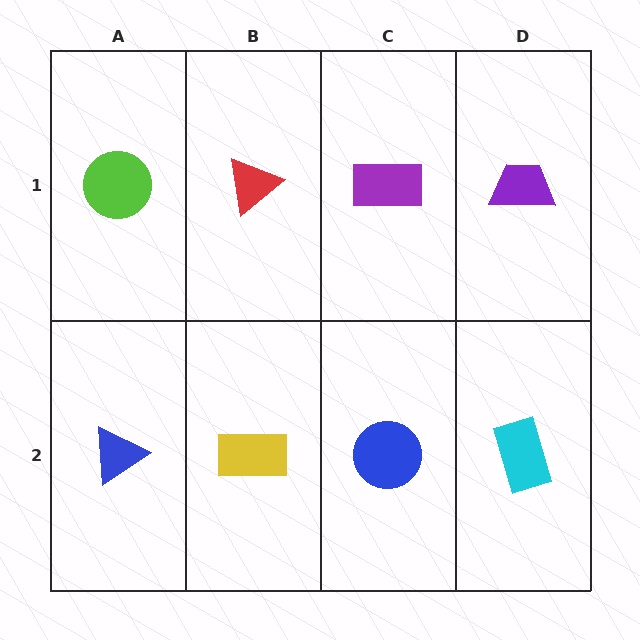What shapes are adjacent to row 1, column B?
A yellow rectangle (row 2, column B), a lime circle (row 1, column A), a purple rectangle (row 1, column C).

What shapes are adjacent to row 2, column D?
A purple trapezoid (row 1, column D), a blue circle (row 2, column C).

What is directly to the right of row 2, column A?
A yellow rectangle.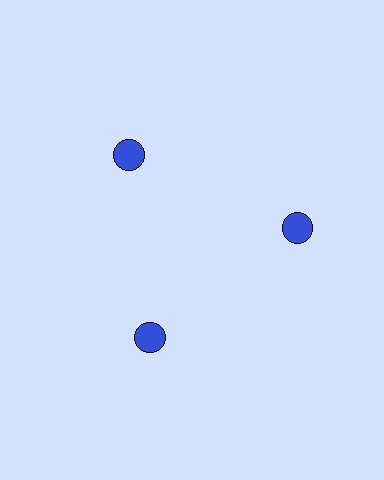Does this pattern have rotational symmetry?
Yes, this pattern has 3-fold rotational symmetry. It looks the same after rotating 120 degrees around the center.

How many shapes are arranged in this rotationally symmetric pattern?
There are 3 shapes, arranged in 3 groups of 1.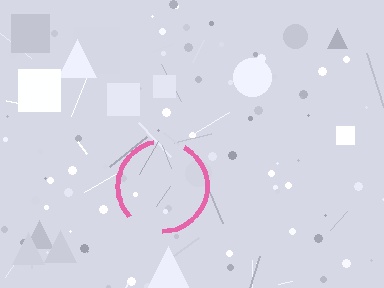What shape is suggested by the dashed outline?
The dashed outline suggests a circle.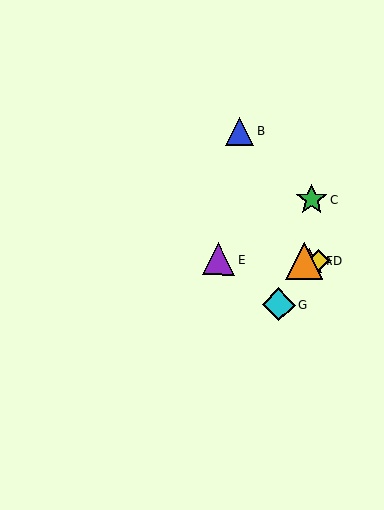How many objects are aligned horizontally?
4 objects (A, D, E, F) are aligned horizontally.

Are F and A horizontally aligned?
Yes, both are at y≈261.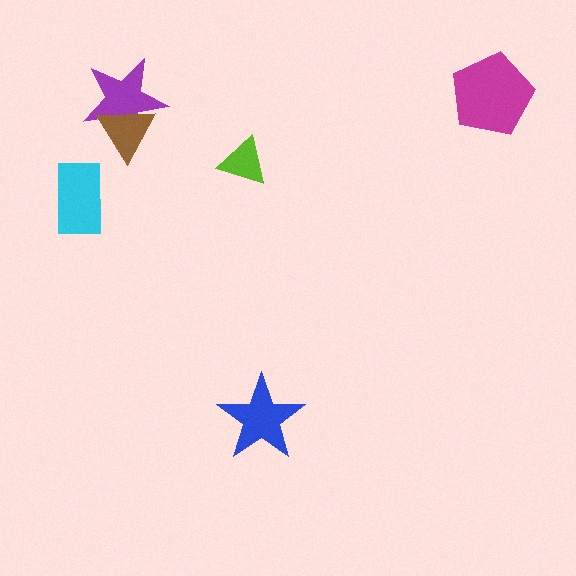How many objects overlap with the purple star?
1 object overlaps with the purple star.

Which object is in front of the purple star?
The brown triangle is in front of the purple star.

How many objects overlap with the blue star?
0 objects overlap with the blue star.